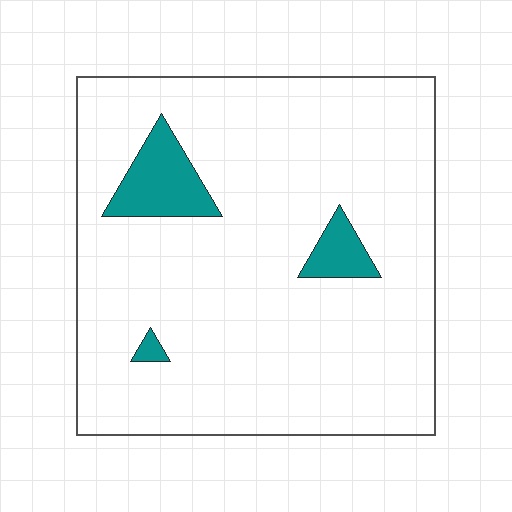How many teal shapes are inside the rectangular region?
3.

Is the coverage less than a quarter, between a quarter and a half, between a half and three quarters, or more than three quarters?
Less than a quarter.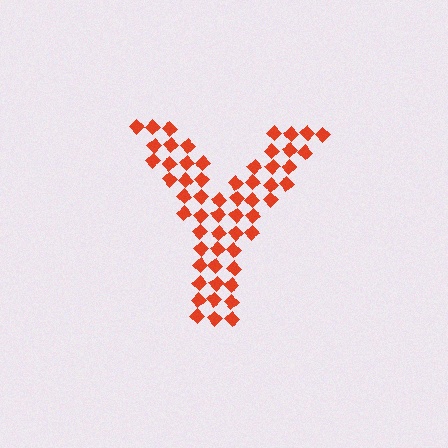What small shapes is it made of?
It is made of small diamonds.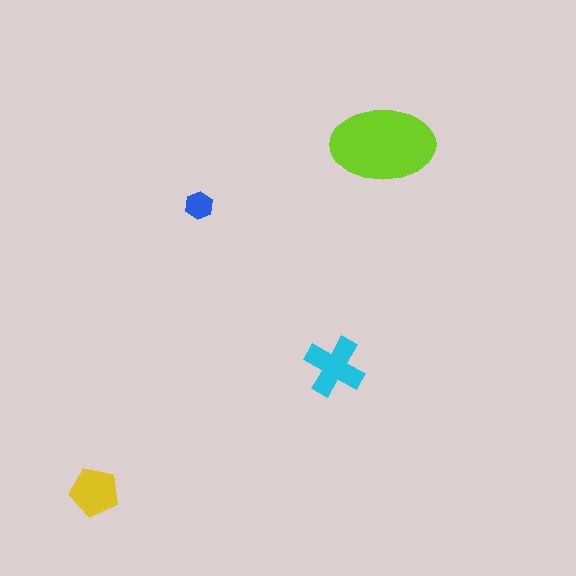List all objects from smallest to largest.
The blue hexagon, the yellow pentagon, the cyan cross, the lime ellipse.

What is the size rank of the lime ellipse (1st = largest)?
1st.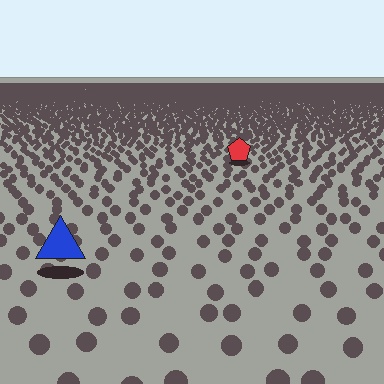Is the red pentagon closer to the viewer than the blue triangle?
No. The blue triangle is closer — you can tell from the texture gradient: the ground texture is coarser near it.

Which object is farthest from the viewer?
The red pentagon is farthest from the viewer. It appears smaller and the ground texture around it is denser.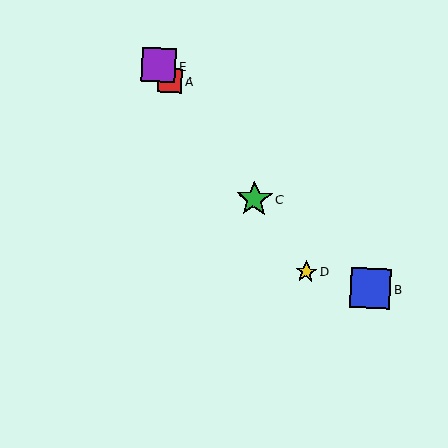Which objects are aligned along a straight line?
Objects A, C, D, E are aligned along a straight line.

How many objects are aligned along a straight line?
4 objects (A, C, D, E) are aligned along a straight line.